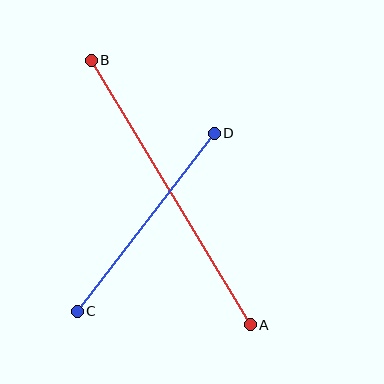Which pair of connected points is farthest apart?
Points A and B are farthest apart.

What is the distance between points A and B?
The distance is approximately 308 pixels.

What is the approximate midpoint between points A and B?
The midpoint is at approximately (171, 193) pixels.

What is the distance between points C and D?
The distance is approximately 225 pixels.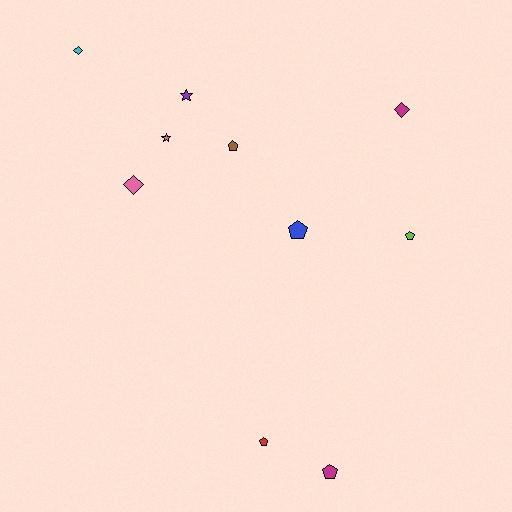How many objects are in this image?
There are 10 objects.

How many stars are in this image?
There are 2 stars.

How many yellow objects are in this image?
There are no yellow objects.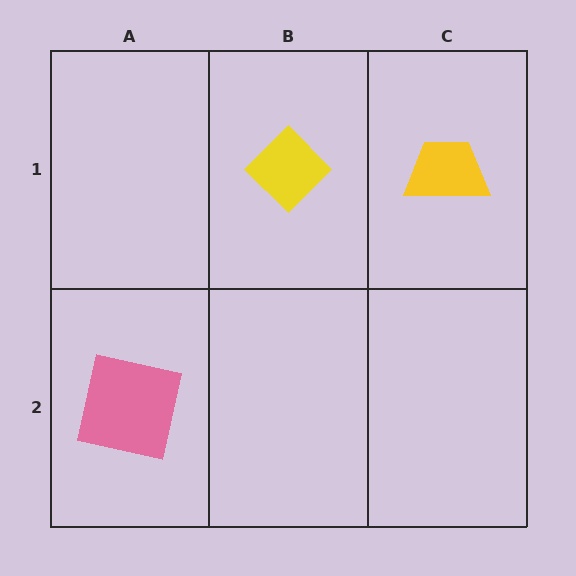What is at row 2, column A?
A pink square.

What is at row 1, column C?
A yellow trapezoid.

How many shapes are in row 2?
1 shape.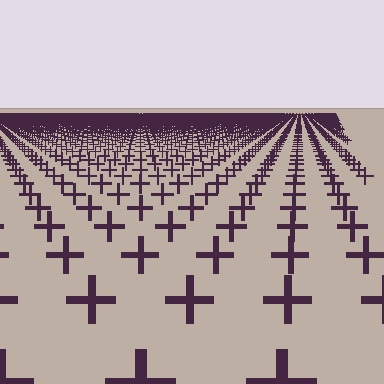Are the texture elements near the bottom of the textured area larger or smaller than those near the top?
Larger. Near the bottom, elements are closer to the viewer and appear at a bigger on-screen size.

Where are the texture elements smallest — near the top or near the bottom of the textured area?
Near the top.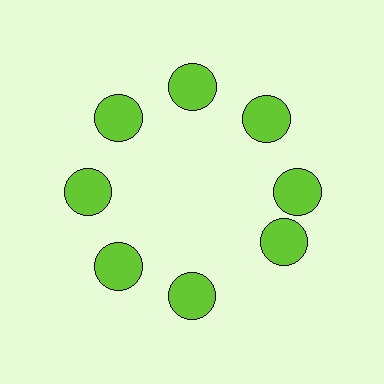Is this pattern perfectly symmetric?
No. The 8 lime circles are arranged in a ring, but one element near the 4 o'clock position is rotated out of alignment along the ring, breaking the 8-fold rotational symmetry.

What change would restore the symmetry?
The symmetry would be restored by rotating it back into even spacing with its neighbors so that all 8 circles sit at equal angles and equal distance from the center.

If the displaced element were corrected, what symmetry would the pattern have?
It would have 8-fold rotational symmetry — the pattern would map onto itself every 45 degrees.